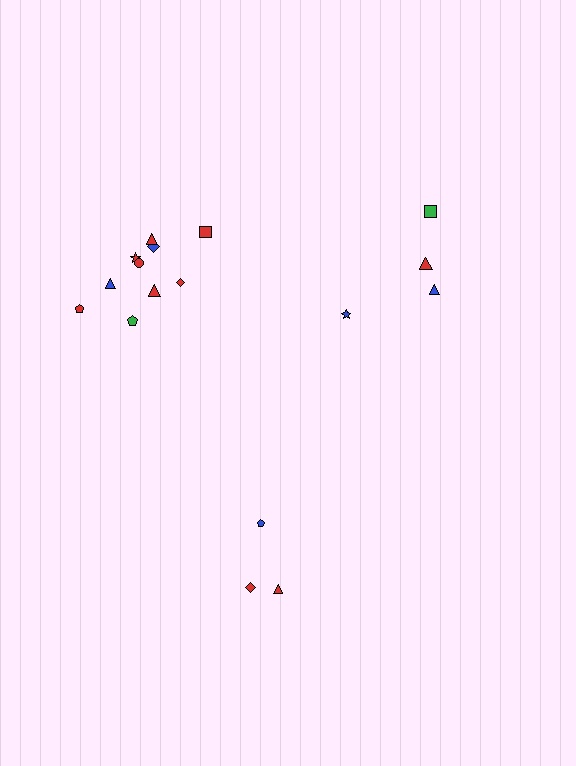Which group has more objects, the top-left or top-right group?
The top-left group.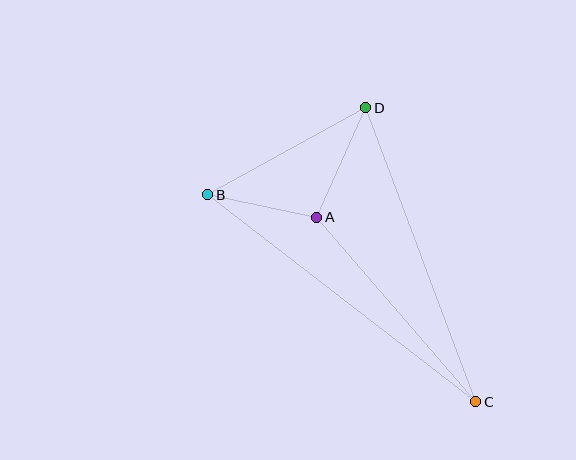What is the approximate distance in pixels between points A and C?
The distance between A and C is approximately 244 pixels.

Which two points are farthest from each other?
Points B and C are farthest from each other.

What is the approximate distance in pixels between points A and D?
The distance between A and D is approximately 120 pixels.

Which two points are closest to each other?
Points A and B are closest to each other.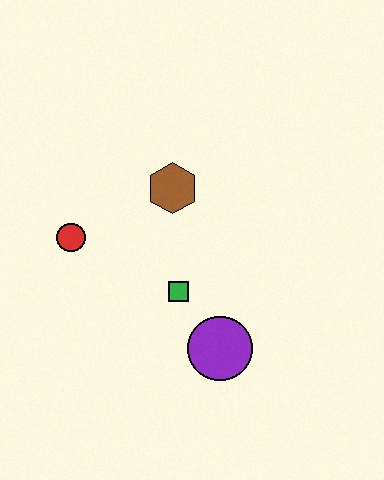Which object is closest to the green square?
The purple circle is closest to the green square.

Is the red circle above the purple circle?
Yes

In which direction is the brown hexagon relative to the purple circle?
The brown hexagon is above the purple circle.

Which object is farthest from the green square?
The red circle is farthest from the green square.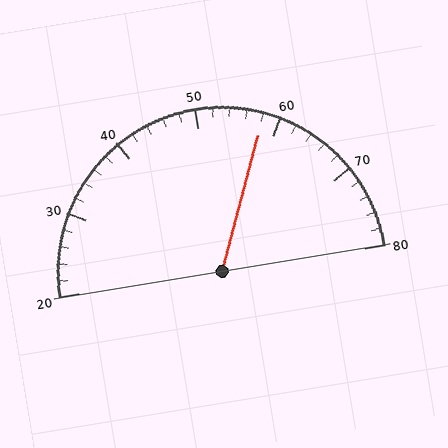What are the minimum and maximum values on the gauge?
The gauge ranges from 20 to 80.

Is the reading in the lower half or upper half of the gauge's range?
The reading is in the upper half of the range (20 to 80).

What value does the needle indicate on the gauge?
The needle indicates approximately 58.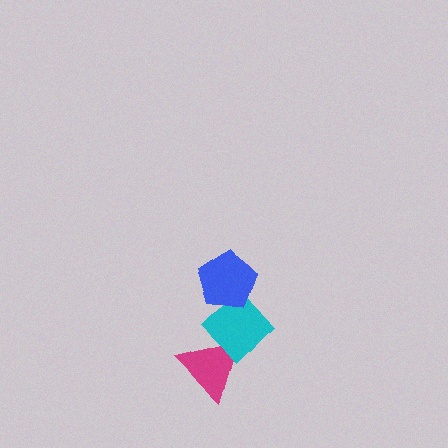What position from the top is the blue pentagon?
The blue pentagon is 1st from the top.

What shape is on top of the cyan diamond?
The blue pentagon is on top of the cyan diamond.